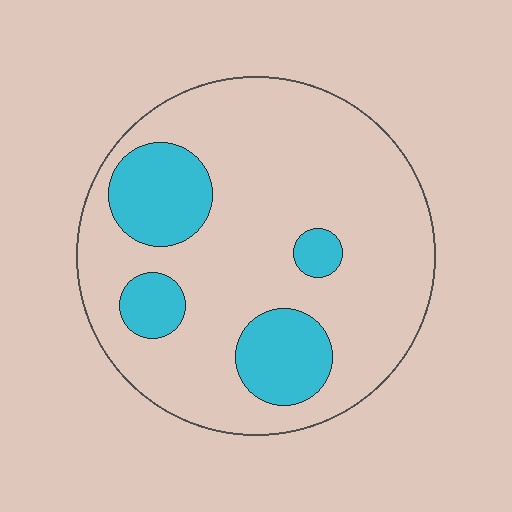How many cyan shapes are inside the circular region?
4.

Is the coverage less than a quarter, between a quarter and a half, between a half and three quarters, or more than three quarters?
Less than a quarter.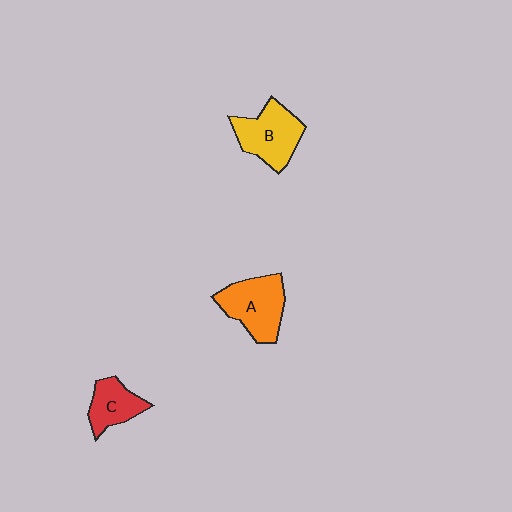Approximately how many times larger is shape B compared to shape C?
Approximately 1.5 times.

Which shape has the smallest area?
Shape C (red).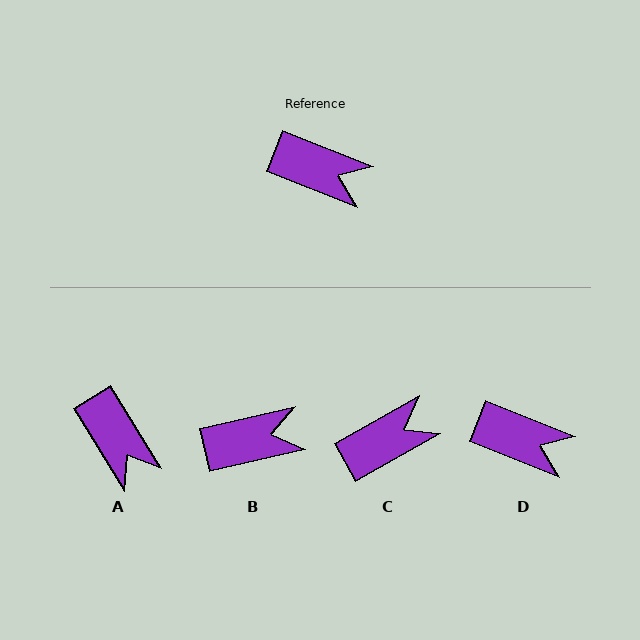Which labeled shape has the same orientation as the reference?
D.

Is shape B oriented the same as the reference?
No, it is off by about 35 degrees.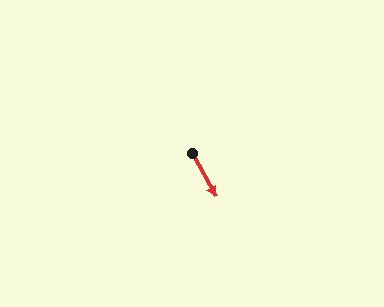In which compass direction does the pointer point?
Southeast.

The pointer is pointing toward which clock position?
Roughly 5 o'clock.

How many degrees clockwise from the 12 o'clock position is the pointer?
Approximately 151 degrees.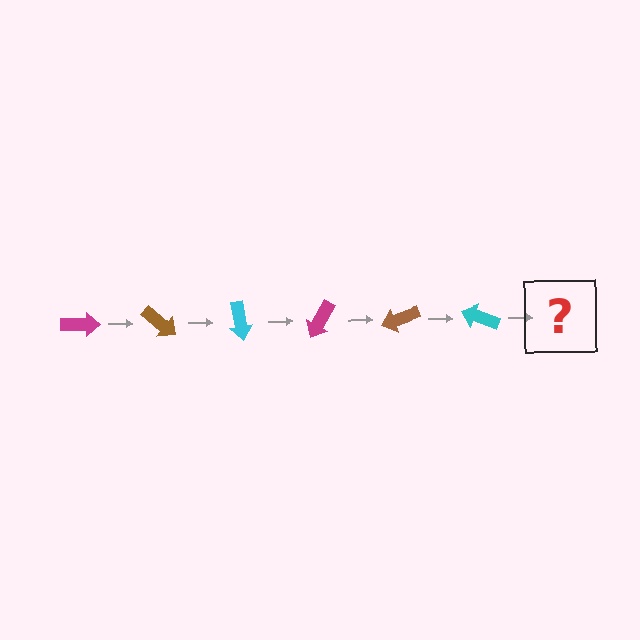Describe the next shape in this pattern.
It should be a magenta arrow, rotated 240 degrees from the start.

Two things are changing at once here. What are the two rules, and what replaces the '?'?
The two rules are that it rotates 40 degrees each step and the color cycles through magenta, brown, and cyan. The '?' should be a magenta arrow, rotated 240 degrees from the start.